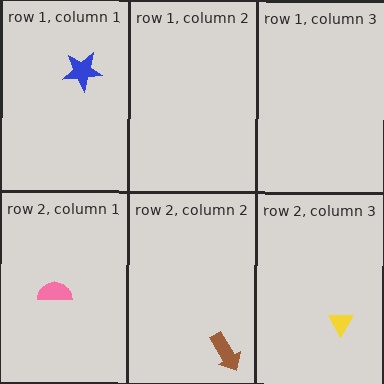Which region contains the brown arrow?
The row 2, column 2 region.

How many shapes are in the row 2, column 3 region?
1.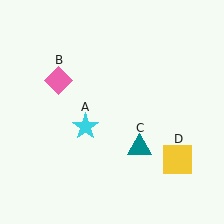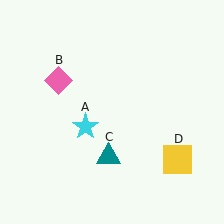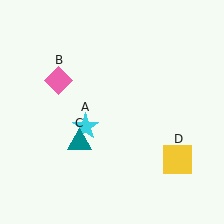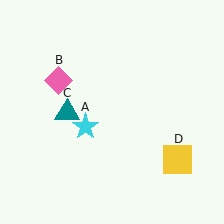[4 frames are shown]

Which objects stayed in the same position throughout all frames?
Cyan star (object A) and pink diamond (object B) and yellow square (object D) remained stationary.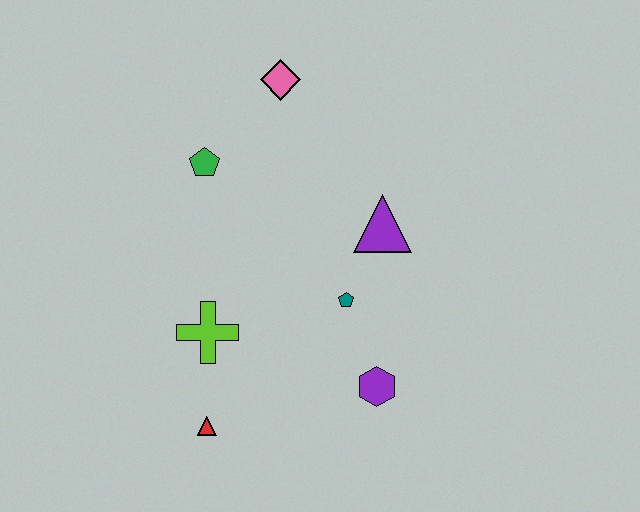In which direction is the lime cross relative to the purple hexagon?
The lime cross is to the left of the purple hexagon.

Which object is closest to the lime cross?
The red triangle is closest to the lime cross.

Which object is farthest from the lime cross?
The pink diamond is farthest from the lime cross.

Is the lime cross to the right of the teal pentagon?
No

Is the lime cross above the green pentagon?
No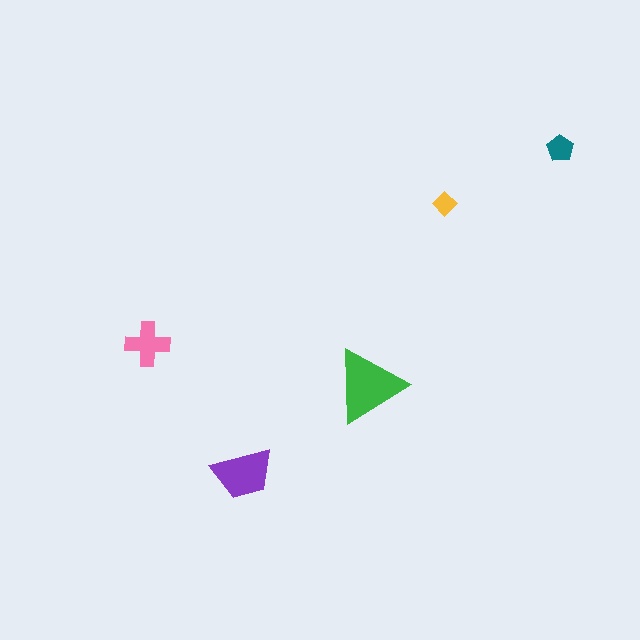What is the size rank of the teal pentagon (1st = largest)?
4th.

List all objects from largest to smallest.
The green triangle, the purple trapezoid, the pink cross, the teal pentagon, the yellow diamond.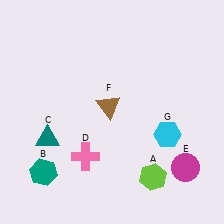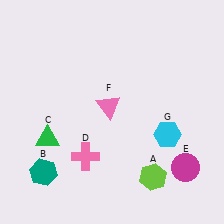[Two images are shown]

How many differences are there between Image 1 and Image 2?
There are 2 differences between the two images.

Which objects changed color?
C changed from teal to green. F changed from brown to pink.